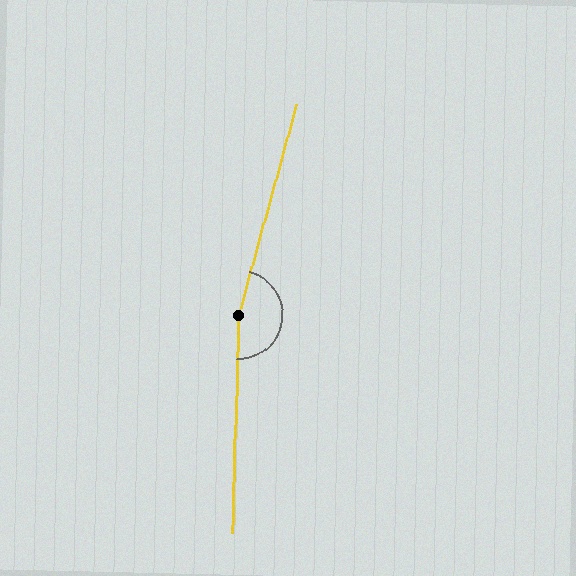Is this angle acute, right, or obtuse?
It is obtuse.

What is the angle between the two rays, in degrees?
Approximately 166 degrees.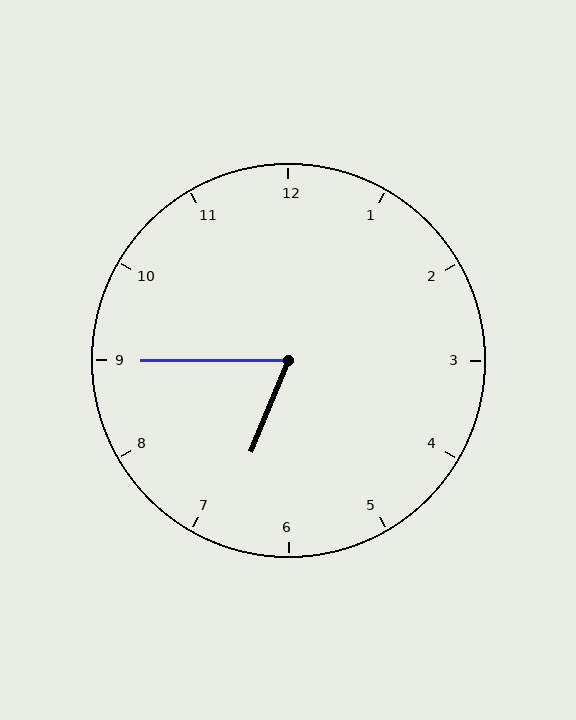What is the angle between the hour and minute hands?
Approximately 68 degrees.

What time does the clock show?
6:45.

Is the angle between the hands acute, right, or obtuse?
It is acute.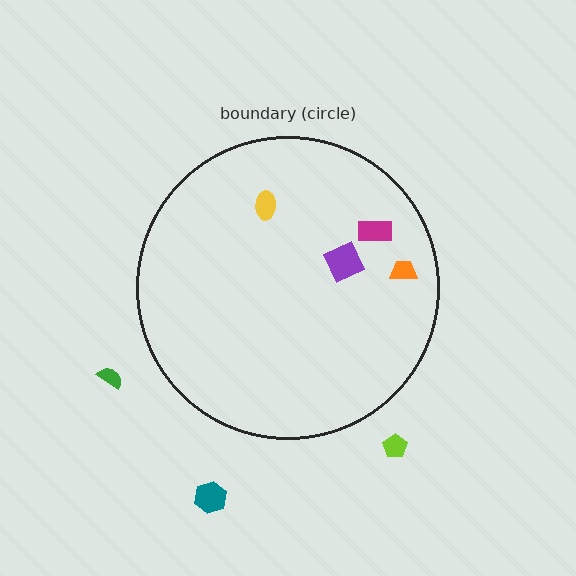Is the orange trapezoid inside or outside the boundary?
Inside.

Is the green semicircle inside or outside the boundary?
Outside.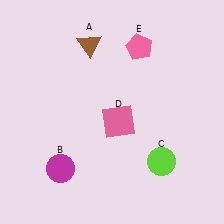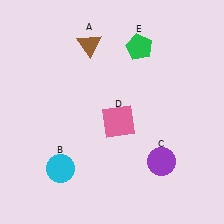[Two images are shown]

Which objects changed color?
B changed from magenta to cyan. C changed from lime to purple. E changed from pink to green.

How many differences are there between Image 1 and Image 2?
There are 3 differences between the two images.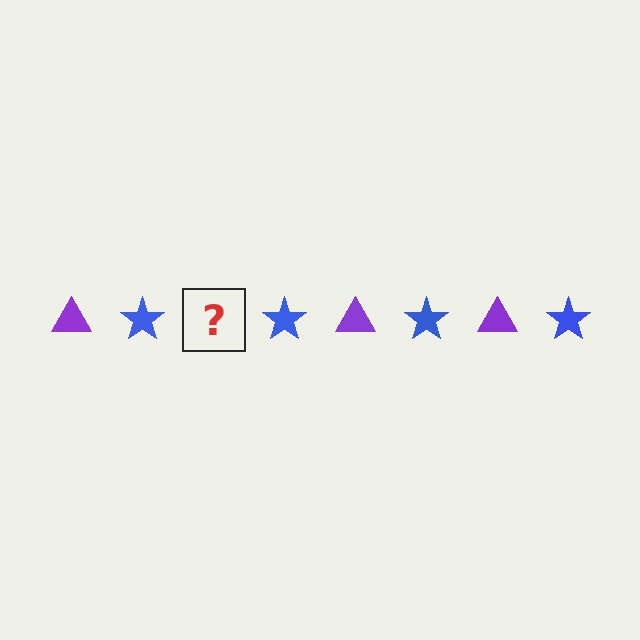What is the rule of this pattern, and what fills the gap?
The rule is that the pattern alternates between purple triangle and blue star. The gap should be filled with a purple triangle.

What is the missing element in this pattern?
The missing element is a purple triangle.